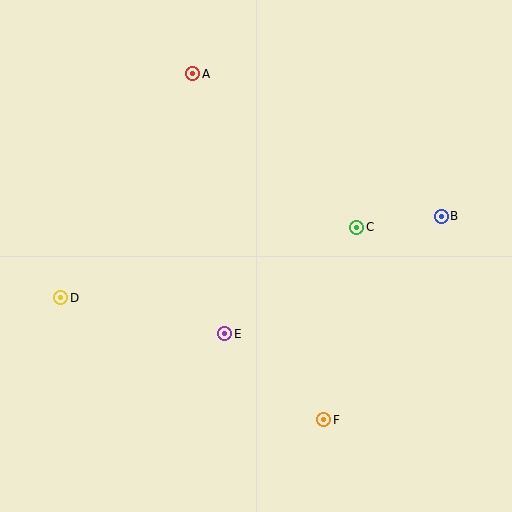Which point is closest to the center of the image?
Point E at (225, 334) is closest to the center.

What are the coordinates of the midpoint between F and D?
The midpoint between F and D is at (192, 359).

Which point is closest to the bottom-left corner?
Point D is closest to the bottom-left corner.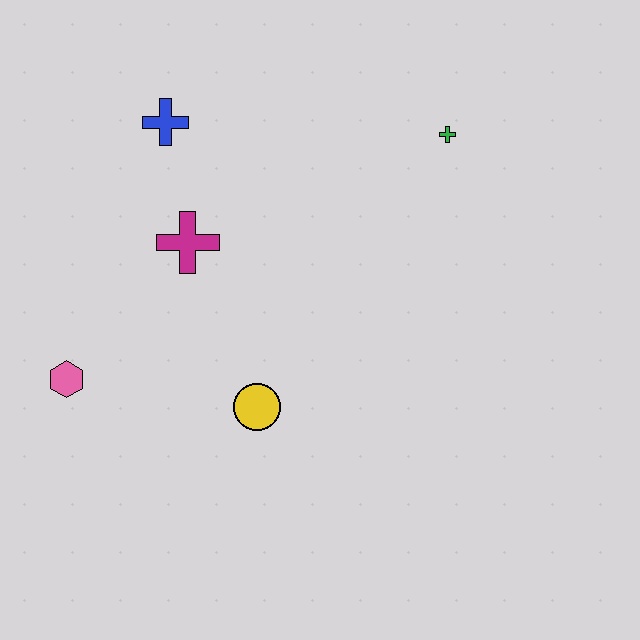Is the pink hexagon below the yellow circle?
No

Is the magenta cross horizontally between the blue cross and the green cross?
Yes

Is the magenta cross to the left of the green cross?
Yes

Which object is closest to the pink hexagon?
The magenta cross is closest to the pink hexagon.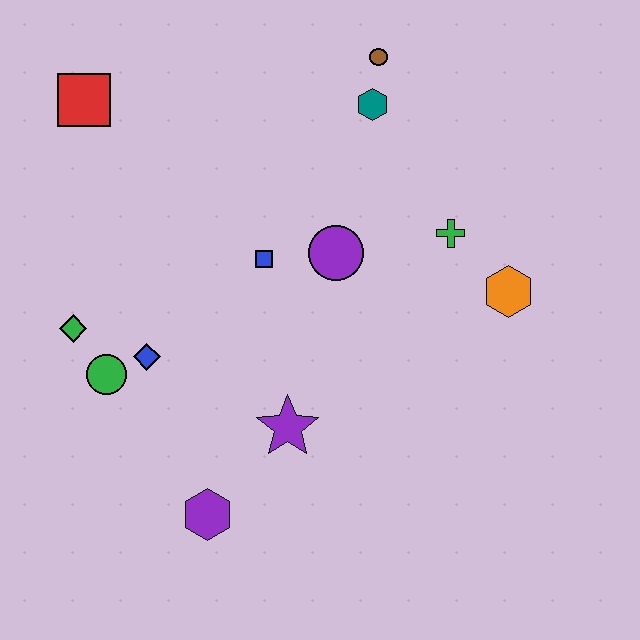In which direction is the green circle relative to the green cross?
The green circle is to the left of the green cross.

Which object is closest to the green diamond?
The green circle is closest to the green diamond.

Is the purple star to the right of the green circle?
Yes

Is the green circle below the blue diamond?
Yes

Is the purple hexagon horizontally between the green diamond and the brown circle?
Yes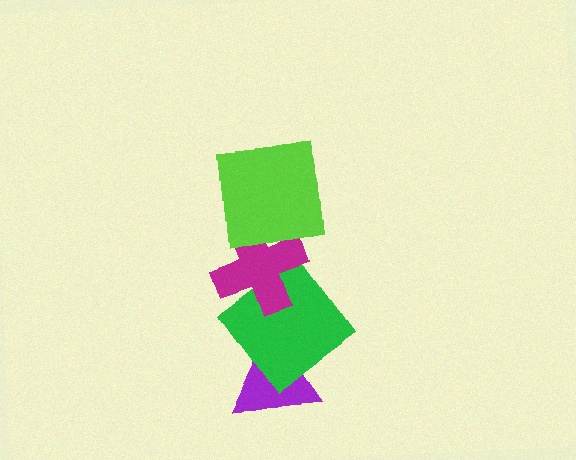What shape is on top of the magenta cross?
The lime square is on top of the magenta cross.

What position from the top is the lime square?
The lime square is 1st from the top.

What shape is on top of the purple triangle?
The green diamond is on top of the purple triangle.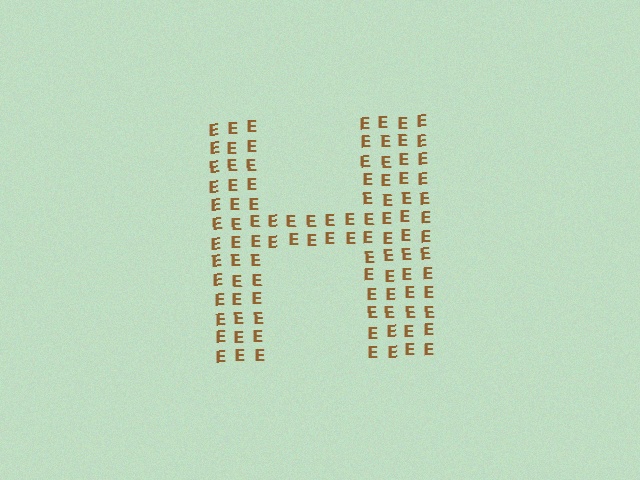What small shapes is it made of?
It is made of small letter E's.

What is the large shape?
The large shape is the letter H.